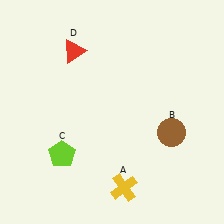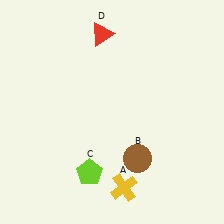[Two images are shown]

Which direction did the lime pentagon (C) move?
The lime pentagon (C) moved right.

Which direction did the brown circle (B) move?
The brown circle (B) moved left.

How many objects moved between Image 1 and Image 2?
3 objects moved between the two images.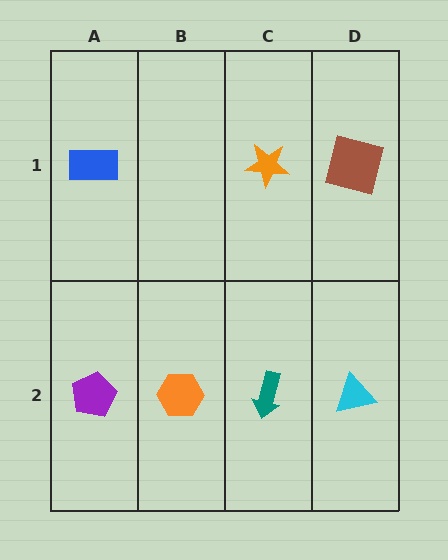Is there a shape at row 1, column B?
No, that cell is empty.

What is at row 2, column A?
A purple pentagon.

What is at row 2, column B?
An orange hexagon.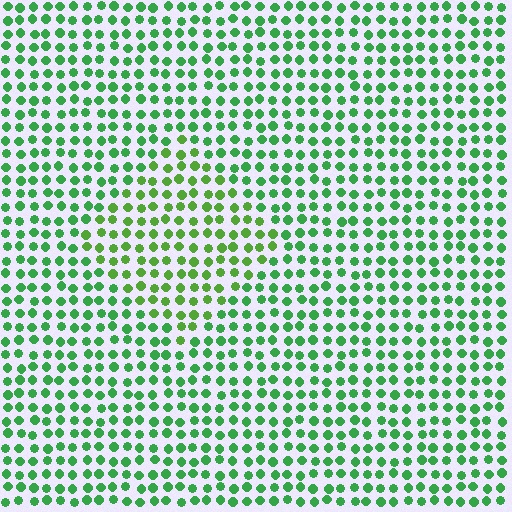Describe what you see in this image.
The image is filled with small green elements in a uniform arrangement. A diamond-shaped region is visible where the elements are tinted to a slightly different hue, forming a subtle color boundary.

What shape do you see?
I see a diamond.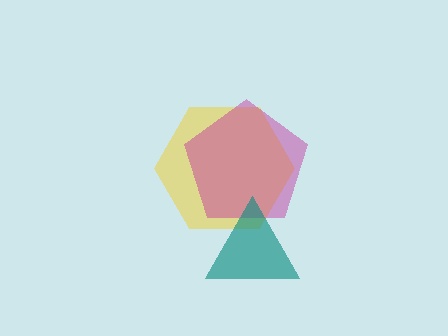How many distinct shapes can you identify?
There are 3 distinct shapes: a yellow hexagon, a magenta pentagon, a teal triangle.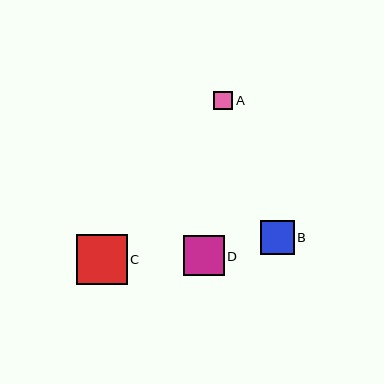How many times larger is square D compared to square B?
Square D is approximately 1.2 times the size of square B.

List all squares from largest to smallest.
From largest to smallest: C, D, B, A.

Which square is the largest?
Square C is the largest with a size of approximately 50 pixels.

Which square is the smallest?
Square A is the smallest with a size of approximately 19 pixels.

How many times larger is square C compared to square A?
Square C is approximately 2.7 times the size of square A.